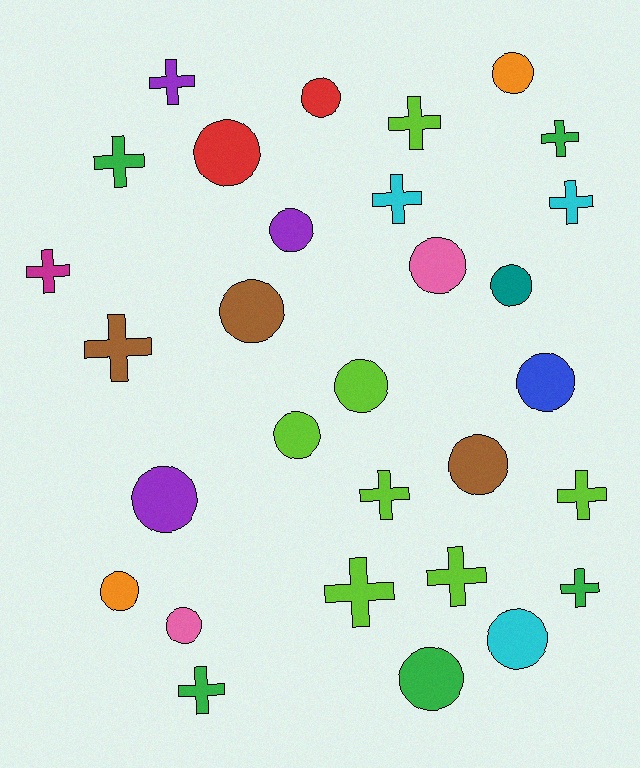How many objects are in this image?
There are 30 objects.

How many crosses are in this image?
There are 14 crosses.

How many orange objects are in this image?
There are 2 orange objects.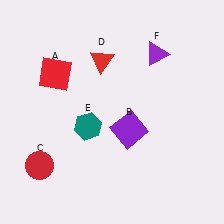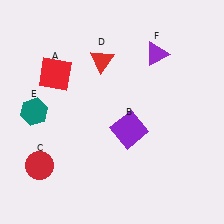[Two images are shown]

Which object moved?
The teal hexagon (E) moved left.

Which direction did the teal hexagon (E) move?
The teal hexagon (E) moved left.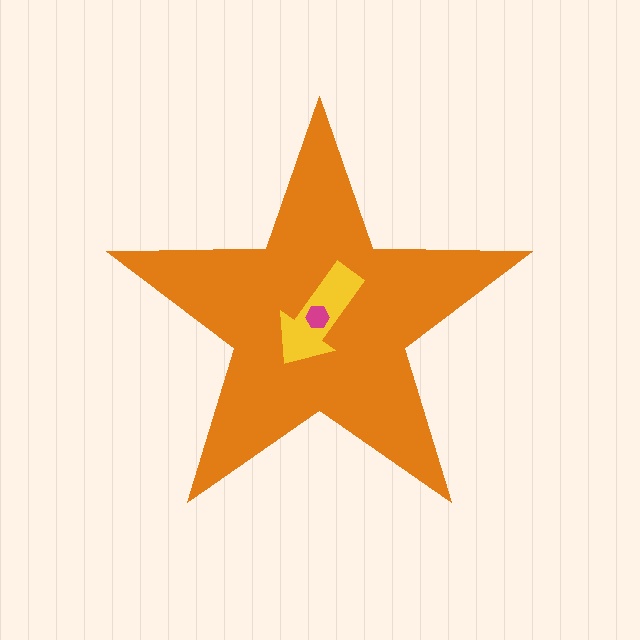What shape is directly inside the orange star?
The yellow arrow.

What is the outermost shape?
The orange star.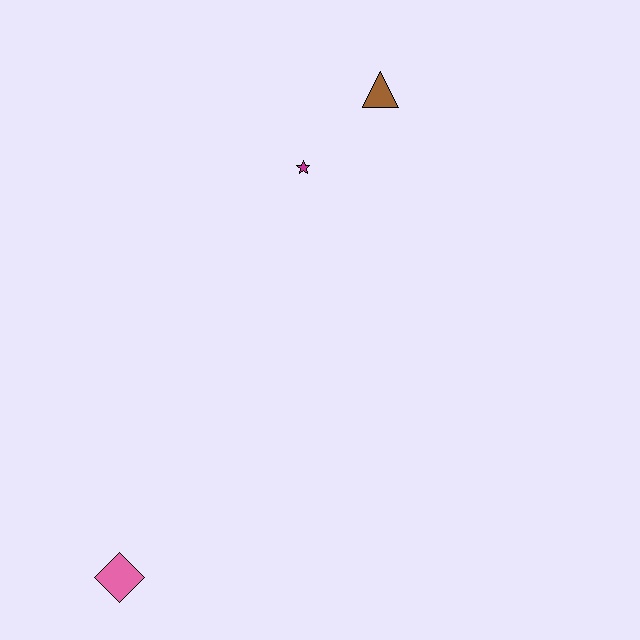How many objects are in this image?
There are 3 objects.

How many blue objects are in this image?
There are no blue objects.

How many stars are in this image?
There is 1 star.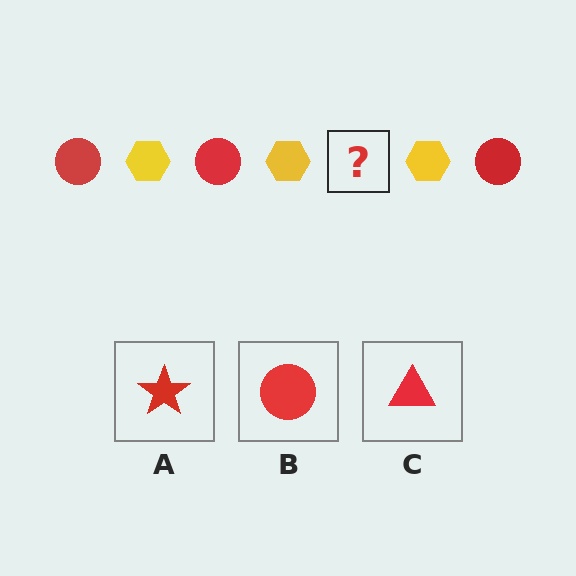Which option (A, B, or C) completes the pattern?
B.